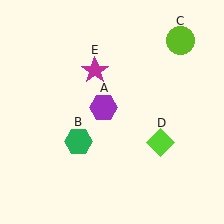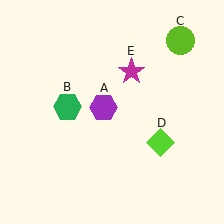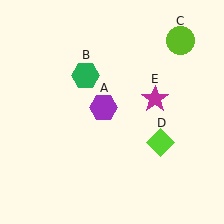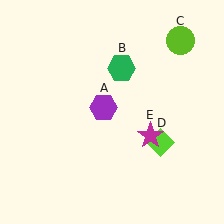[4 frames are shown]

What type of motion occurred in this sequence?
The green hexagon (object B), magenta star (object E) rotated clockwise around the center of the scene.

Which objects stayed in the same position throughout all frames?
Purple hexagon (object A) and lime circle (object C) and lime diamond (object D) remained stationary.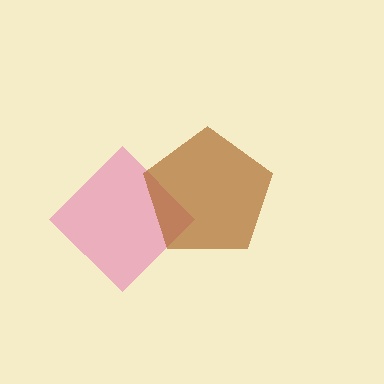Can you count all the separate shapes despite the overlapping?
Yes, there are 2 separate shapes.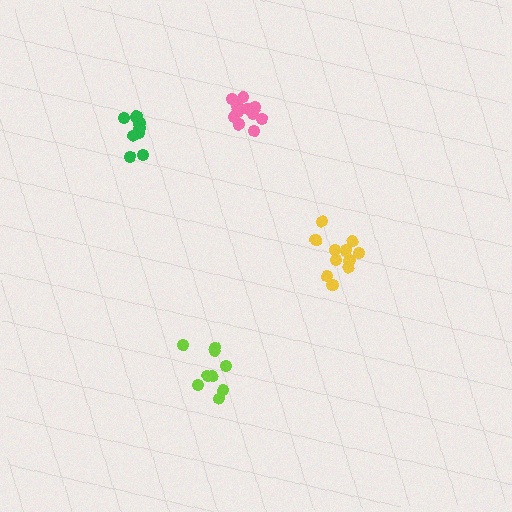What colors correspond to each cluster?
The clusters are colored: yellow, pink, green, lime.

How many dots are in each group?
Group 1: 11 dots, Group 2: 11 dots, Group 3: 8 dots, Group 4: 9 dots (39 total).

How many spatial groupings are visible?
There are 4 spatial groupings.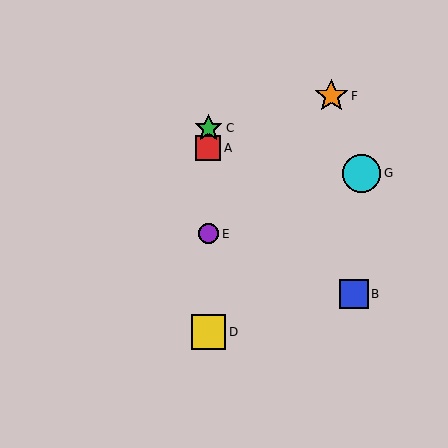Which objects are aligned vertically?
Objects A, C, D, E are aligned vertically.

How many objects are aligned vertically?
4 objects (A, C, D, E) are aligned vertically.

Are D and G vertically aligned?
No, D is at x≈208 and G is at x≈361.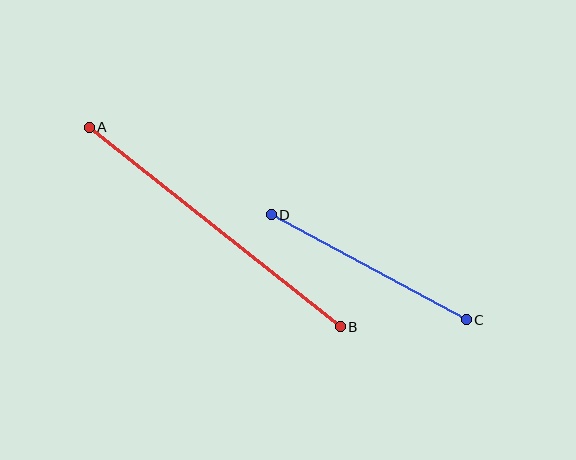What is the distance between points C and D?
The distance is approximately 222 pixels.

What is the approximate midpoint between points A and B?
The midpoint is at approximately (215, 227) pixels.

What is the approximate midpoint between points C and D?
The midpoint is at approximately (369, 267) pixels.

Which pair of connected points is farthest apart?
Points A and B are farthest apart.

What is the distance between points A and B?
The distance is approximately 320 pixels.